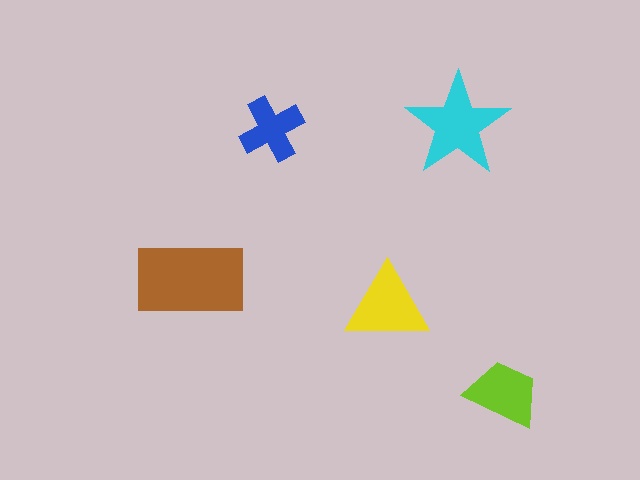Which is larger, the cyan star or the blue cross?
The cyan star.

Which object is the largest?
The brown rectangle.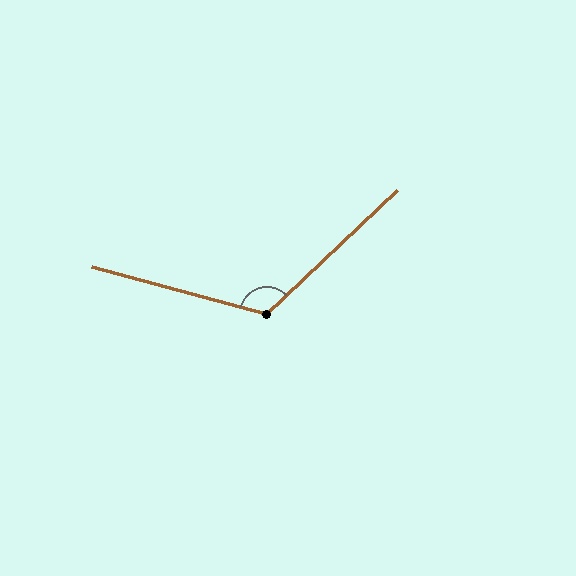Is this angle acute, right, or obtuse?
It is obtuse.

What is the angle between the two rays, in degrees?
Approximately 122 degrees.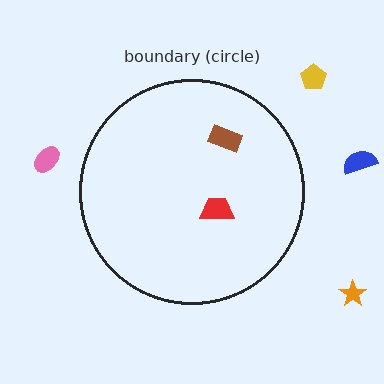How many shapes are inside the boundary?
2 inside, 4 outside.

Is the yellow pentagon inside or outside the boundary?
Outside.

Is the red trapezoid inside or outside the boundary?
Inside.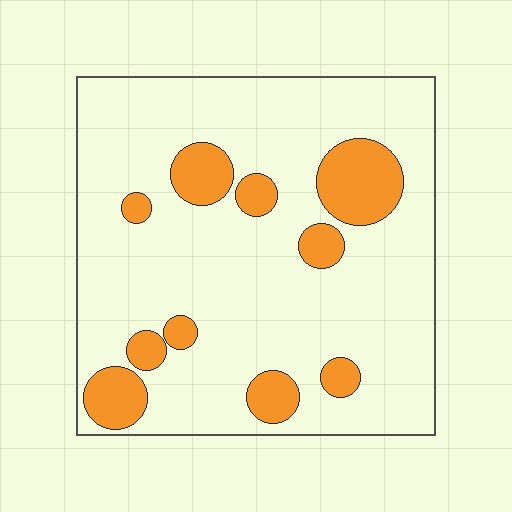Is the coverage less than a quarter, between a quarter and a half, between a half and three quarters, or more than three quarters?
Less than a quarter.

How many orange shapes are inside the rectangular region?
10.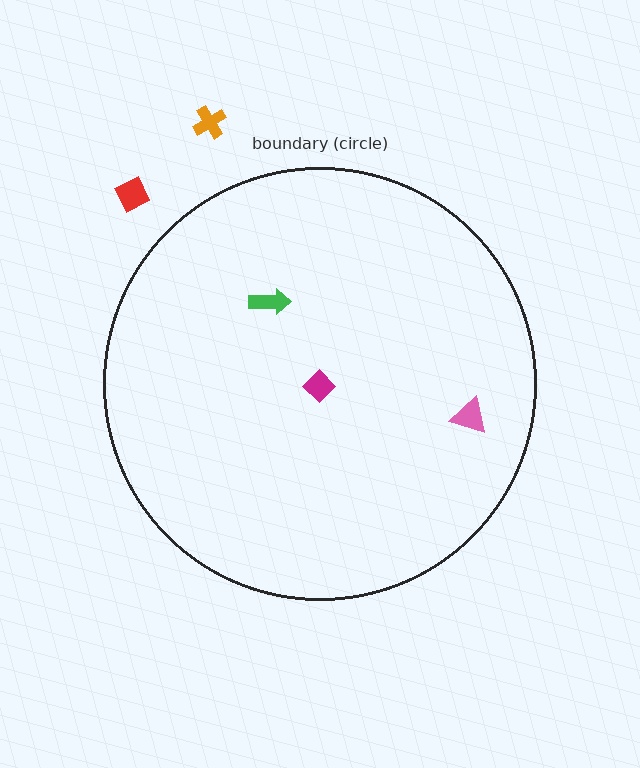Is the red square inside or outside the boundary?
Outside.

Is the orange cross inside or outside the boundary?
Outside.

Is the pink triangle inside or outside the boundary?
Inside.